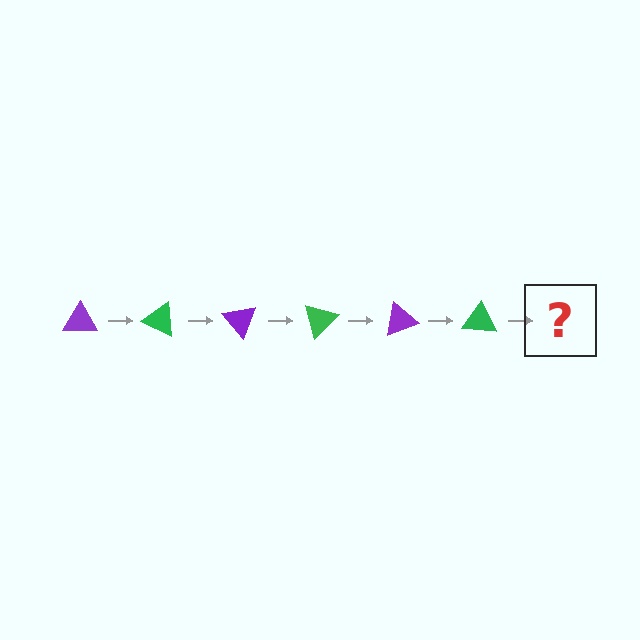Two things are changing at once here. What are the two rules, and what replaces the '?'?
The two rules are that it rotates 25 degrees each step and the color cycles through purple and green. The '?' should be a purple triangle, rotated 150 degrees from the start.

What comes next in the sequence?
The next element should be a purple triangle, rotated 150 degrees from the start.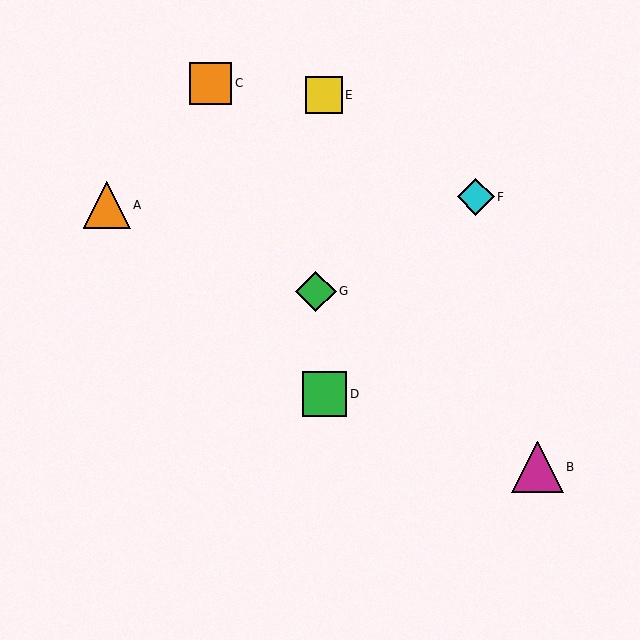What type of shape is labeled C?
Shape C is an orange square.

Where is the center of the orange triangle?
The center of the orange triangle is at (107, 205).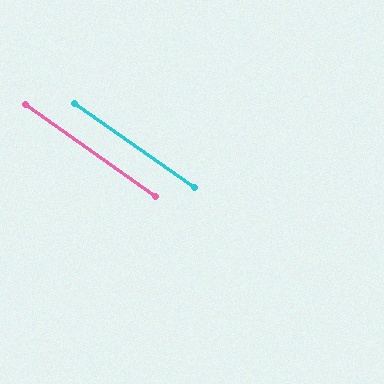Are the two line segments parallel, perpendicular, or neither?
Parallel — their directions differ by only 0.6°.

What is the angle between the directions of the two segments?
Approximately 1 degree.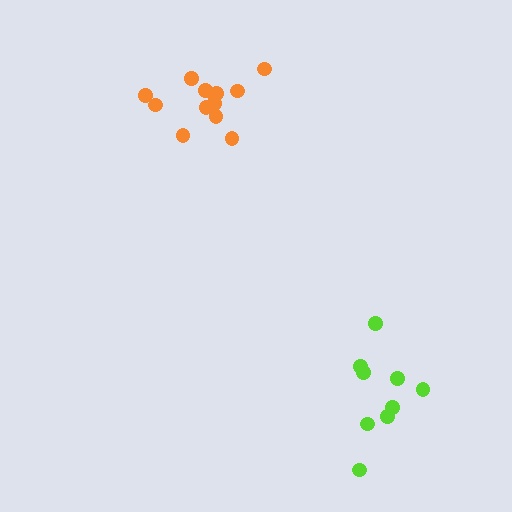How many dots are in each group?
Group 1: 9 dots, Group 2: 13 dots (22 total).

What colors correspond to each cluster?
The clusters are colored: lime, orange.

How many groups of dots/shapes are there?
There are 2 groups.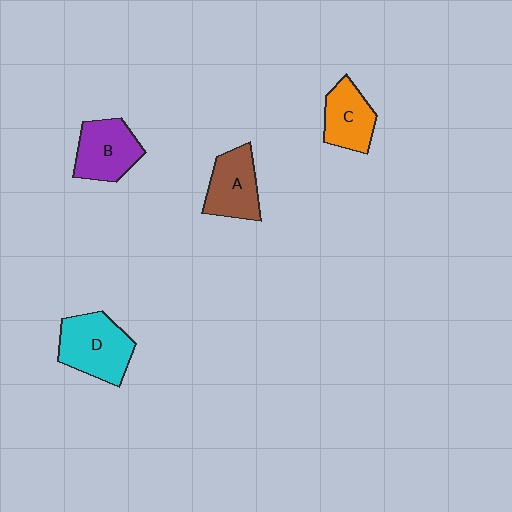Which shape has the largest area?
Shape D (cyan).